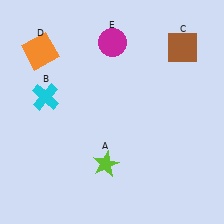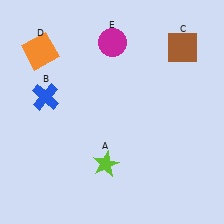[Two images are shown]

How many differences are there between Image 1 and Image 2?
There is 1 difference between the two images.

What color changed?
The cross (B) changed from cyan in Image 1 to blue in Image 2.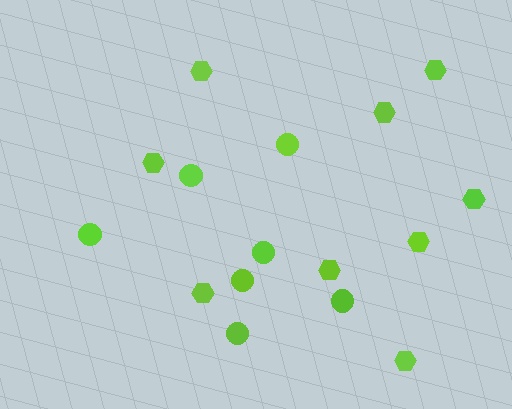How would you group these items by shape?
There are 2 groups: one group of hexagons (9) and one group of circles (7).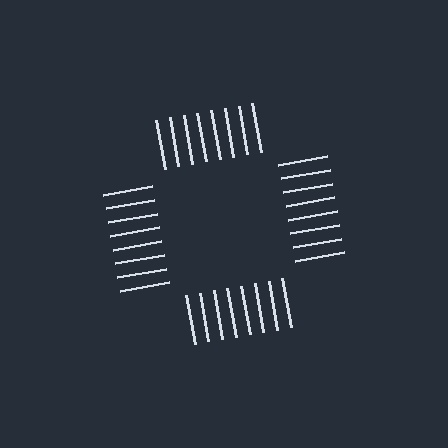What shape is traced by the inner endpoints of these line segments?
An illusory square — the line segments terminate on its edges but no continuous stroke is drawn.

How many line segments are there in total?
32 — 8 along each of the 4 edges.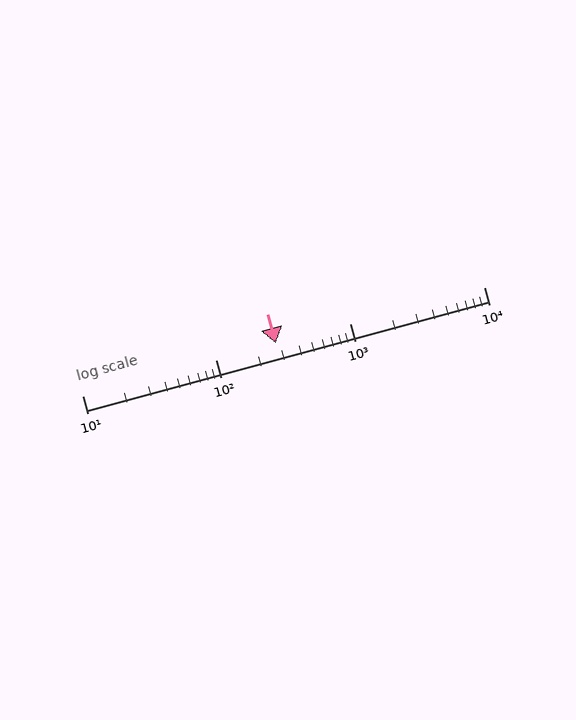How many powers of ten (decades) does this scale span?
The scale spans 3 decades, from 10 to 10000.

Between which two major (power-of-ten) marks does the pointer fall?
The pointer is between 100 and 1000.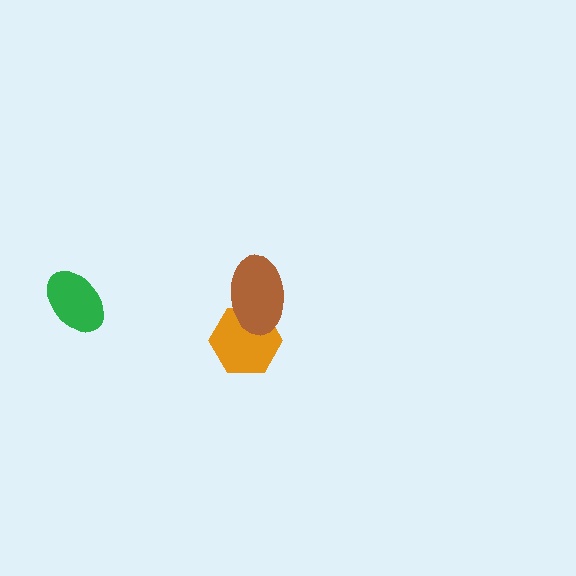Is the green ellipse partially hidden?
No, no other shape covers it.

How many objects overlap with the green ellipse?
0 objects overlap with the green ellipse.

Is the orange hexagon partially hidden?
Yes, it is partially covered by another shape.